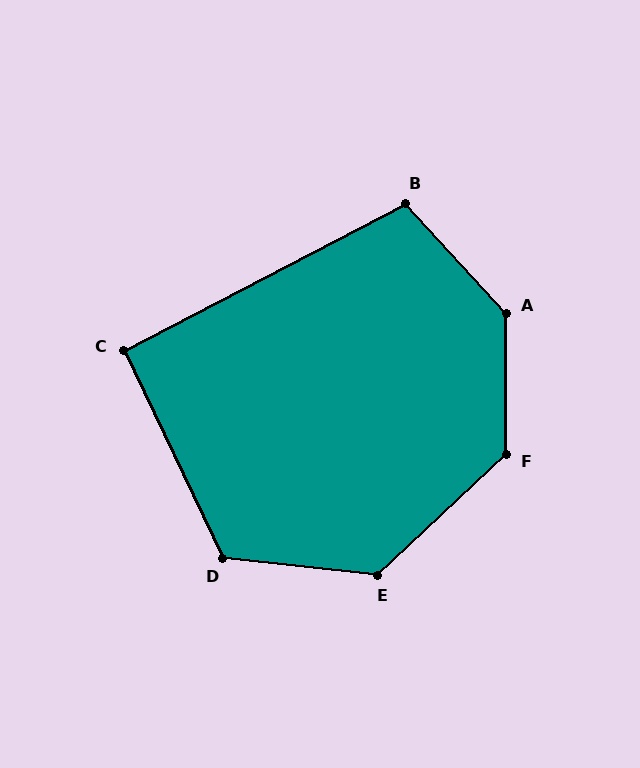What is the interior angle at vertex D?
Approximately 122 degrees (obtuse).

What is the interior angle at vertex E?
Approximately 131 degrees (obtuse).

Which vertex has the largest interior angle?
A, at approximately 137 degrees.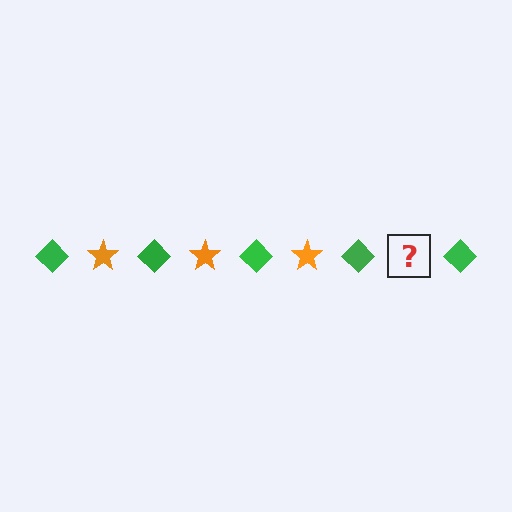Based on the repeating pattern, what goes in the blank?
The blank should be an orange star.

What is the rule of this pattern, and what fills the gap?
The rule is that the pattern alternates between green diamond and orange star. The gap should be filled with an orange star.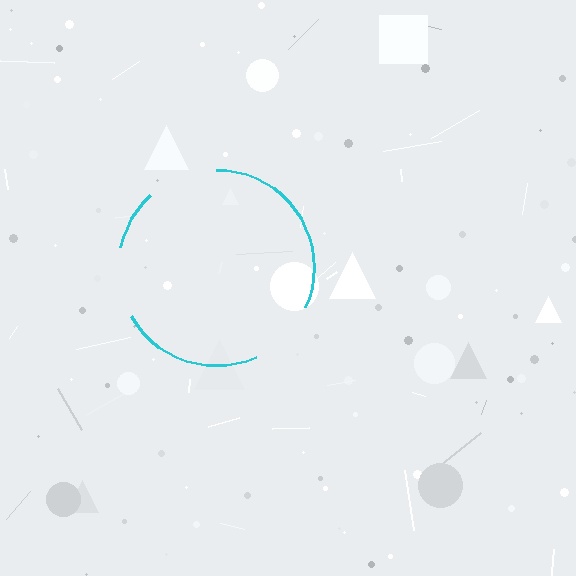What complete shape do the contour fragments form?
The contour fragments form a circle.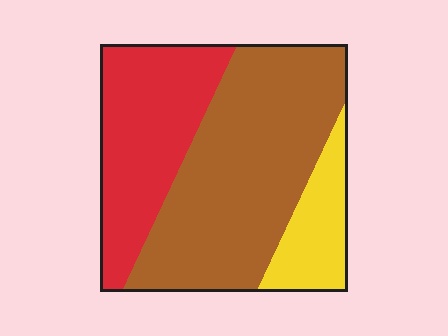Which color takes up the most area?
Brown, at roughly 55%.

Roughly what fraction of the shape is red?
Red covers around 30% of the shape.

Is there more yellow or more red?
Red.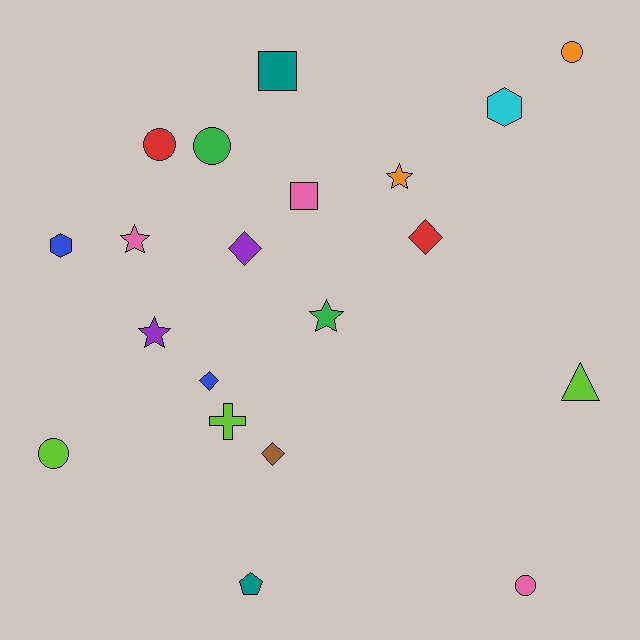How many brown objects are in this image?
There is 1 brown object.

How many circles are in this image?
There are 5 circles.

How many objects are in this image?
There are 20 objects.